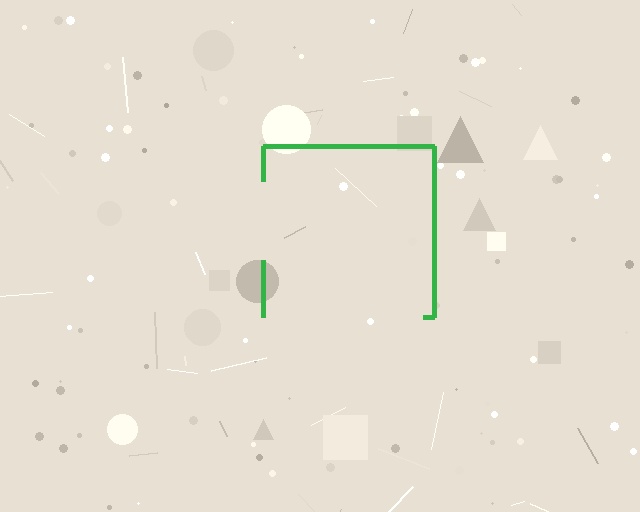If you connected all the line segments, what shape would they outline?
They would outline a square.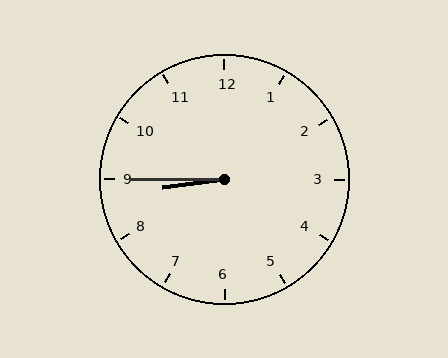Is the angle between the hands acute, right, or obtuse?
It is acute.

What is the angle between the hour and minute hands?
Approximately 8 degrees.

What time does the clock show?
8:45.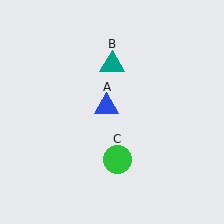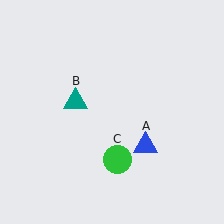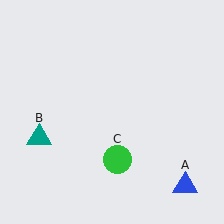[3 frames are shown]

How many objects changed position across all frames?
2 objects changed position: blue triangle (object A), teal triangle (object B).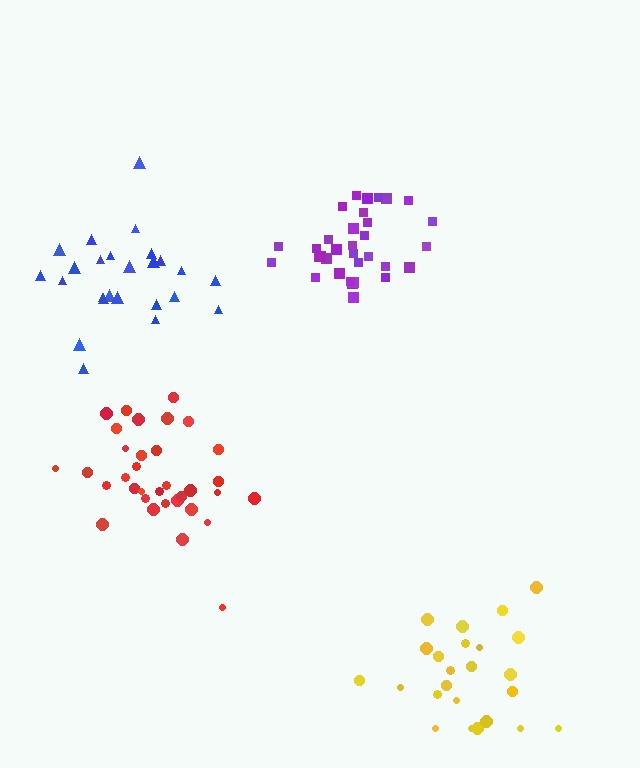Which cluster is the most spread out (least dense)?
Yellow.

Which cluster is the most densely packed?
Purple.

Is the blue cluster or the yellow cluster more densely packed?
Blue.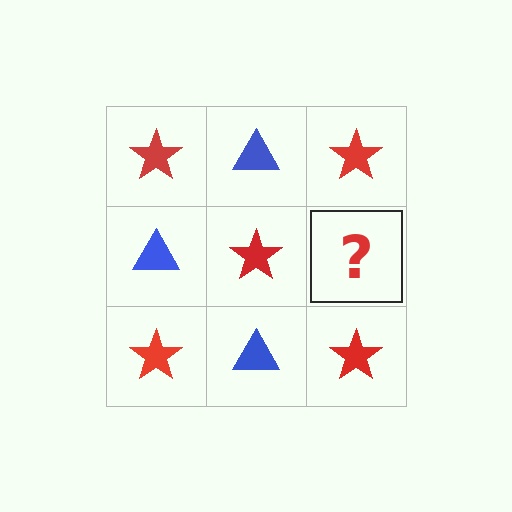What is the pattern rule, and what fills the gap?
The rule is that it alternates red star and blue triangle in a checkerboard pattern. The gap should be filled with a blue triangle.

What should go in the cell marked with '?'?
The missing cell should contain a blue triangle.